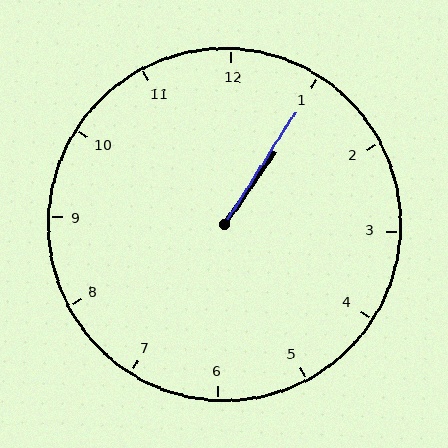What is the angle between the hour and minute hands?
Approximately 2 degrees.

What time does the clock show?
1:05.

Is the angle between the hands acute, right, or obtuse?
It is acute.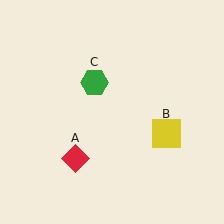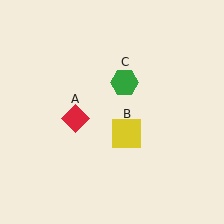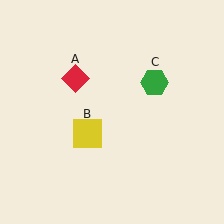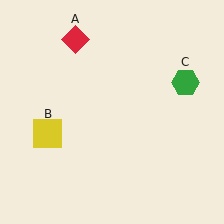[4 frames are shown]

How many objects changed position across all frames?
3 objects changed position: red diamond (object A), yellow square (object B), green hexagon (object C).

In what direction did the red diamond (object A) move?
The red diamond (object A) moved up.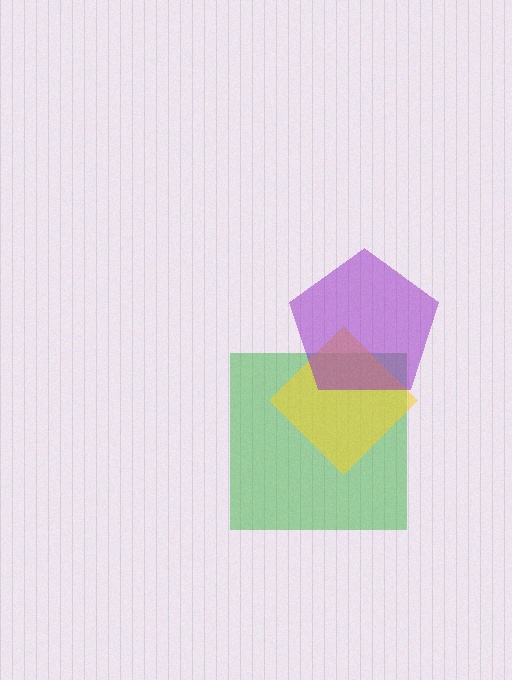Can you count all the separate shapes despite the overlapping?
Yes, there are 3 separate shapes.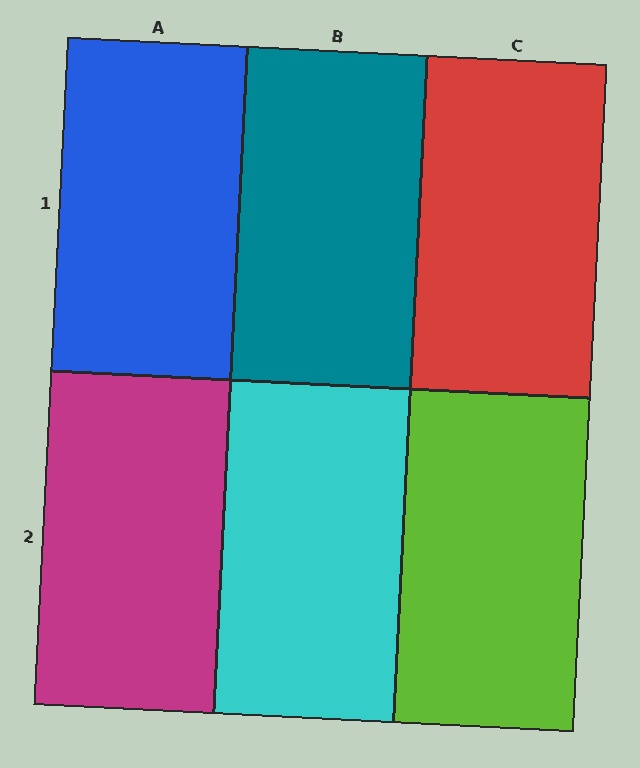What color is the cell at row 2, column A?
Magenta.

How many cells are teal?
1 cell is teal.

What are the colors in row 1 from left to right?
Blue, teal, red.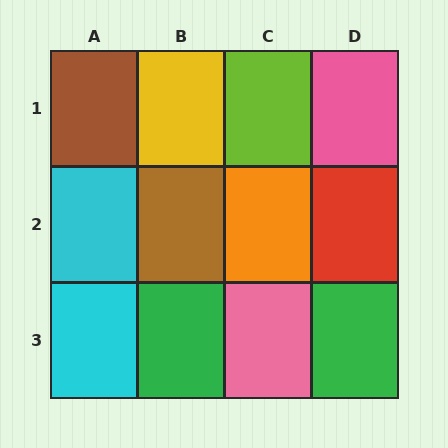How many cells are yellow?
1 cell is yellow.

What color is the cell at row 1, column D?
Pink.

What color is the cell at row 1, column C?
Lime.